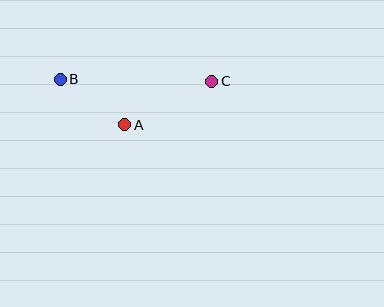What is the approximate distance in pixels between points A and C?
The distance between A and C is approximately 97 pixels.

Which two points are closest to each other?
Points A and B are closest to each other.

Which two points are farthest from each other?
Points B and C are farthest from each other.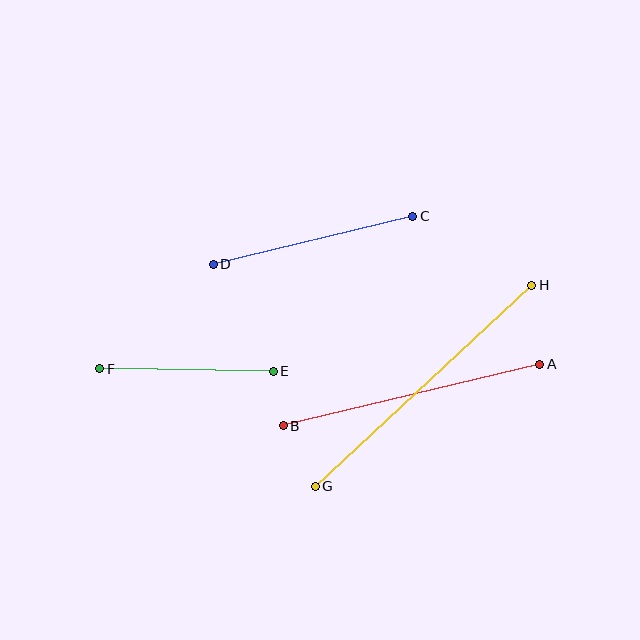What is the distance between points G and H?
The distance is approximately 295 pixels.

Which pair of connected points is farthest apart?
Points G and H are farthest apart.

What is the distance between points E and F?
The distance is approximately 173 pixels.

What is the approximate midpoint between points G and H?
The midpoint is at approximately (423, 386) pixels.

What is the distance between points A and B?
The distance is approximately 264 pixels.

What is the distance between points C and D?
The distance is approximately 205 pixels.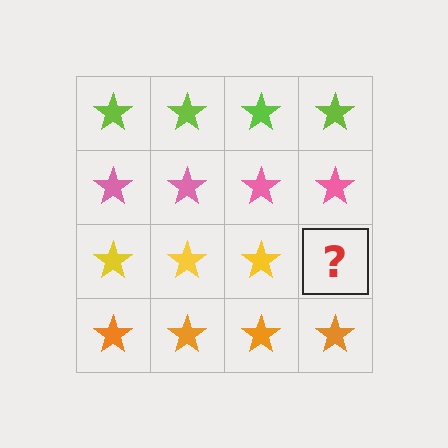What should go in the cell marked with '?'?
The missing cell should contain a yellow star.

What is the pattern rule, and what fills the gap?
The rule is that each row has a consistent color. The gap should be filled with a yellow star.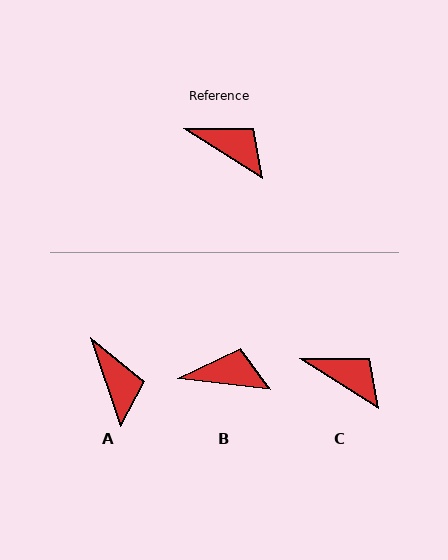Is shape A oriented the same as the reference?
No, it is off by about 39 degrees.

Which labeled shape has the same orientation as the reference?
C.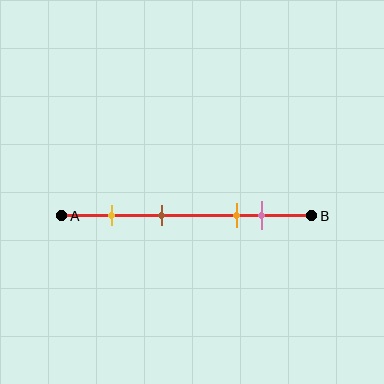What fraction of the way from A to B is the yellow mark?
The yellow mark is approximately 20% (0.2) of the way from A to B.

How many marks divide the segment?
There are 4 marks dividing the segment.